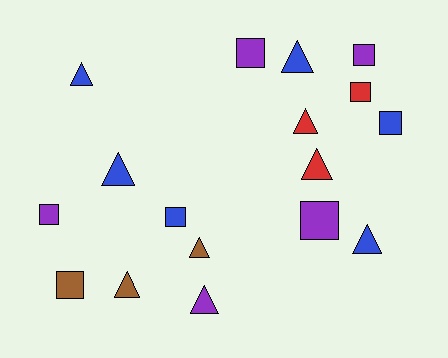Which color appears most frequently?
Blue, with 6 objects.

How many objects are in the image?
There are 17 objects.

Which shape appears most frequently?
Triangle, with 9 objects.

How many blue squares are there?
There are 2 blue squares.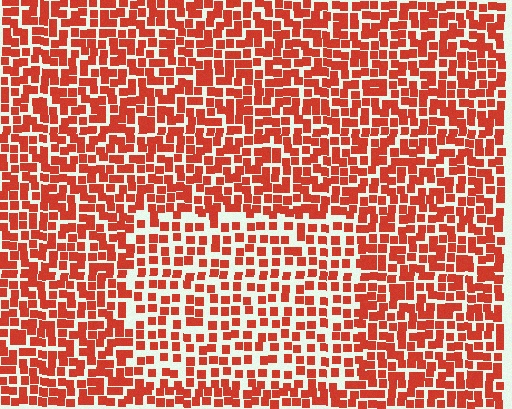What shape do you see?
I see a rectangle.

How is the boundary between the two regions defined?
The boundary is defined by a change in element density (approximately 1.6x ratio). All elements are the same color, size, and shape.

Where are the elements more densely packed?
The elements are more densely packed outside the rectangle boundary.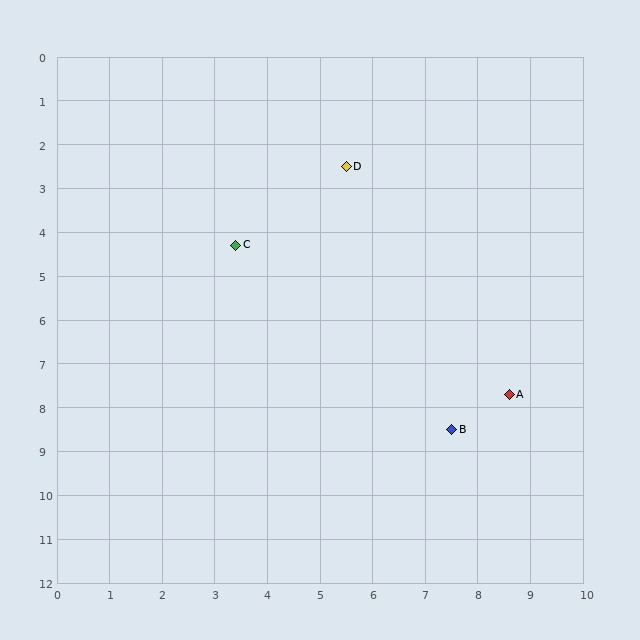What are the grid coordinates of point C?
Point C is at approximately (3.4, 4.3).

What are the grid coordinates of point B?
Point B is at approximately (7.5, 8.5).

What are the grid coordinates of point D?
Point D is at approximately (5.5, 2.5).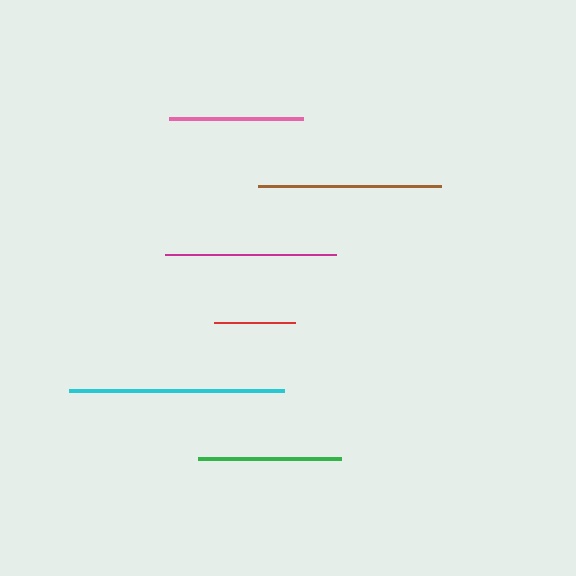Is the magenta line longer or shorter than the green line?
The magenta line is longer than the green line.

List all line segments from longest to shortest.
From longest to shortest: cyan, brown, magenta, green, pink, red.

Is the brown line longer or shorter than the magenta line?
The brown line is longer than the magenta line.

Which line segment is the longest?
The cyan line is the longest at approximately 215 pixels.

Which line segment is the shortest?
The red line is the shortest at approximately 81 pixels.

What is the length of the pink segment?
The pink segment is approximately 134 pixels long.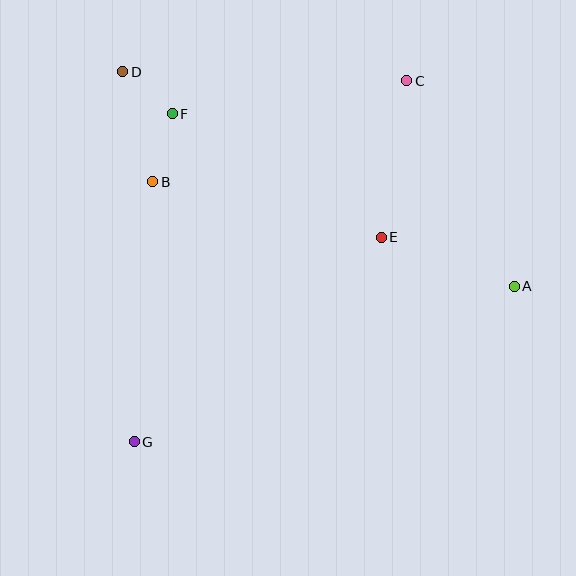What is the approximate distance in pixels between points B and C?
The distance between B and C is approximately 273 pixels.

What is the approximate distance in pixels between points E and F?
The distance between E and F is approximately 243 pixels.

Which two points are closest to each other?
Points D and F are closest to each other.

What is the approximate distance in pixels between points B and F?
The distance between B and F is approximately 71 pixels.